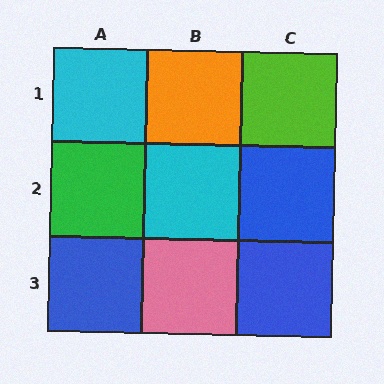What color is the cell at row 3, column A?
Blue.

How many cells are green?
1 cell is green.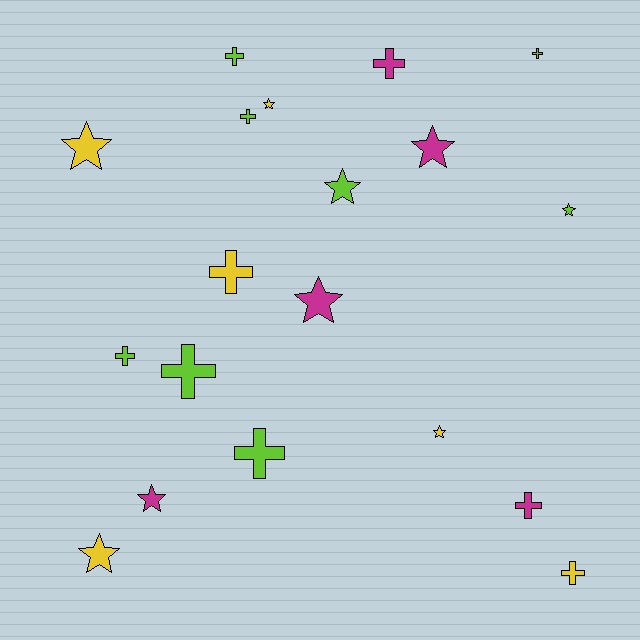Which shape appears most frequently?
Cross, with 10 objects.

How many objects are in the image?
There are 19 objects.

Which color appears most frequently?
Lime, with 8 objects.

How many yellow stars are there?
There are 4 yellow stars.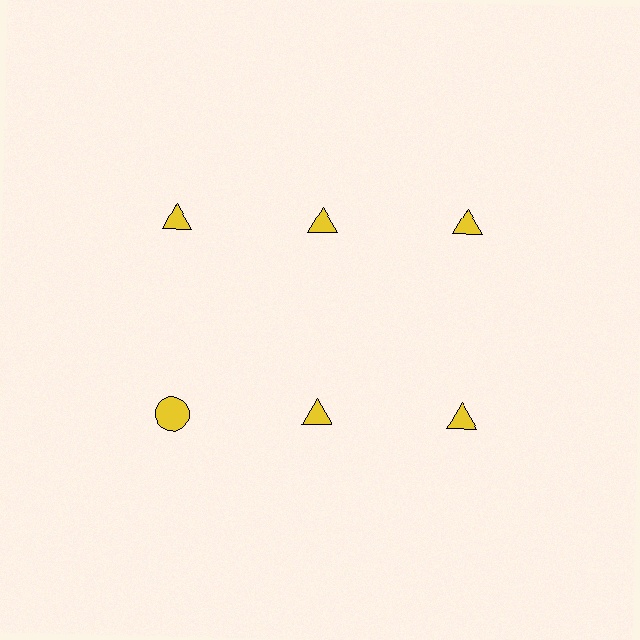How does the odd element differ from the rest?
It has a different shape: circle instead of triangle.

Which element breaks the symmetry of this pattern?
The yellow circle in the second row, leftmost column breaks the symmetry. All other shapes are yellow triangles.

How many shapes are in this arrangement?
There are 6 shapes arranged in a grid pattern.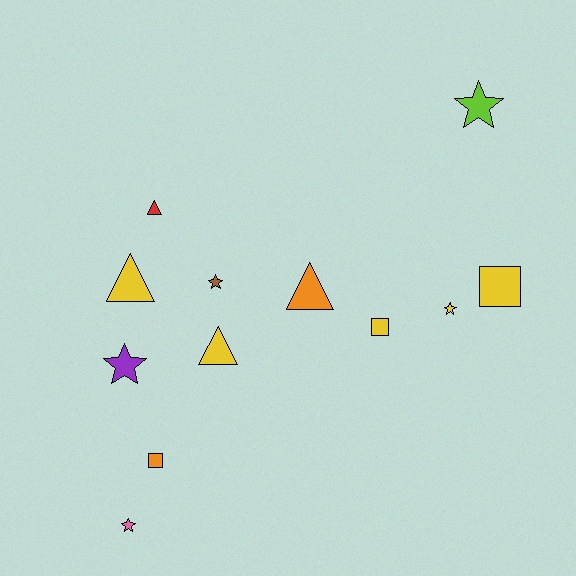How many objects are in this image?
There are 12 objects.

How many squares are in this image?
There are 3 squares.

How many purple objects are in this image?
There is 1 purple object.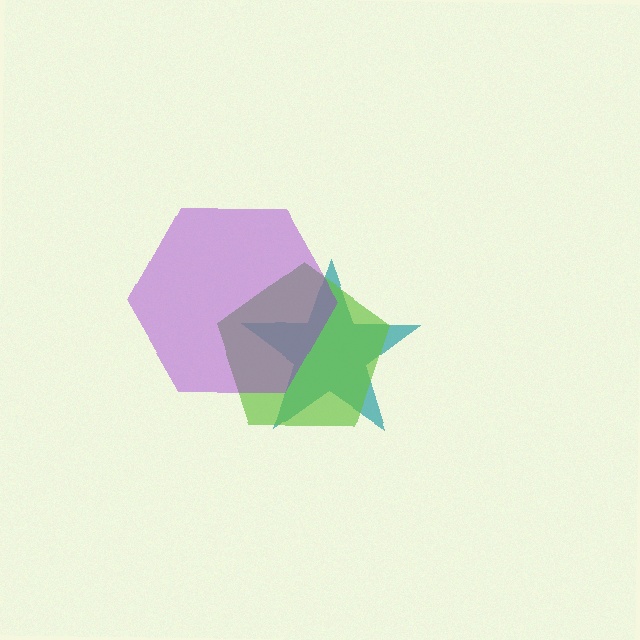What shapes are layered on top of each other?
The layered shapes are: a teal star, a lime pentagon, a purple hexagon.